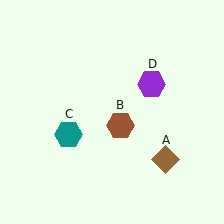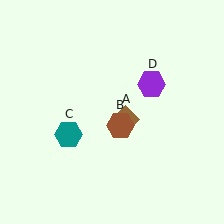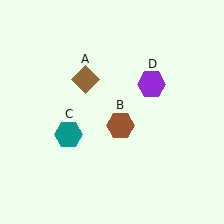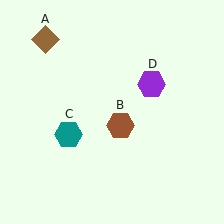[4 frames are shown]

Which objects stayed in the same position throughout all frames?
Brown hexagon (object B) and teal hexagon (object C) and purple hexagon (object D) remained stationary.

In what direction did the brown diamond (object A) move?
The brown diamond (object A) moved up and to the left.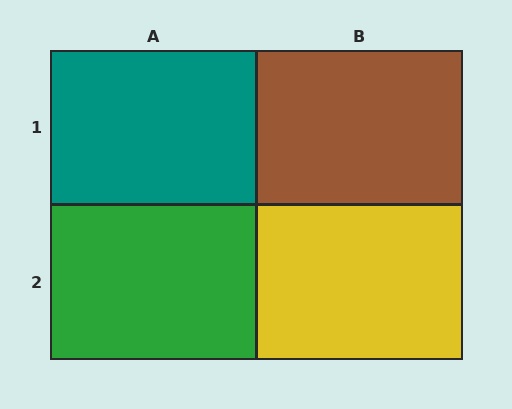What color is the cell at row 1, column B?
Brown.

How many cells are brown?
1 cell is brown.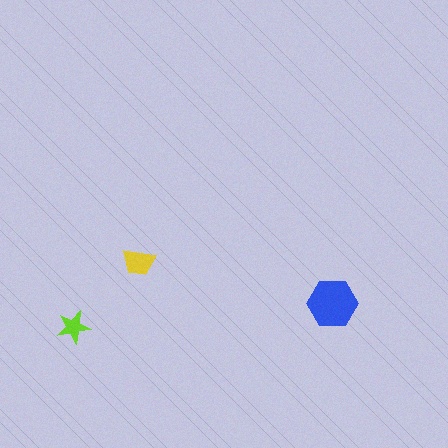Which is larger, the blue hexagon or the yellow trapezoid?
The blue hexagon.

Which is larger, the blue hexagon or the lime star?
The blue hexagon.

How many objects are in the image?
There are 3 objects in the image.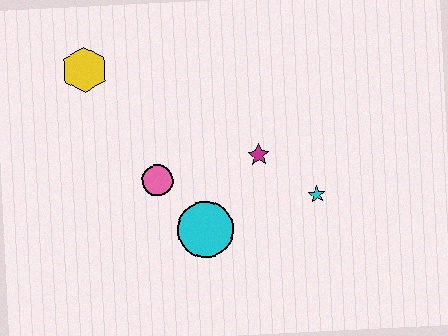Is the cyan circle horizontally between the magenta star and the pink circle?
Yes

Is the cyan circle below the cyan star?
Yes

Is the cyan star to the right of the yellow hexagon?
Yes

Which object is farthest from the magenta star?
The yellow hexagon is farthest from the magenta star.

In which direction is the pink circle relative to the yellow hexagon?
The pink circle is below the yellow hexagon.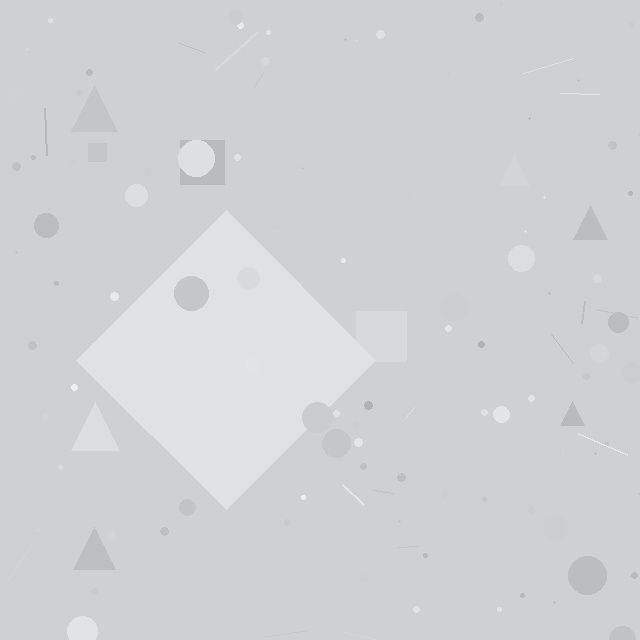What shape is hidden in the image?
A diamond is hidden in the image.